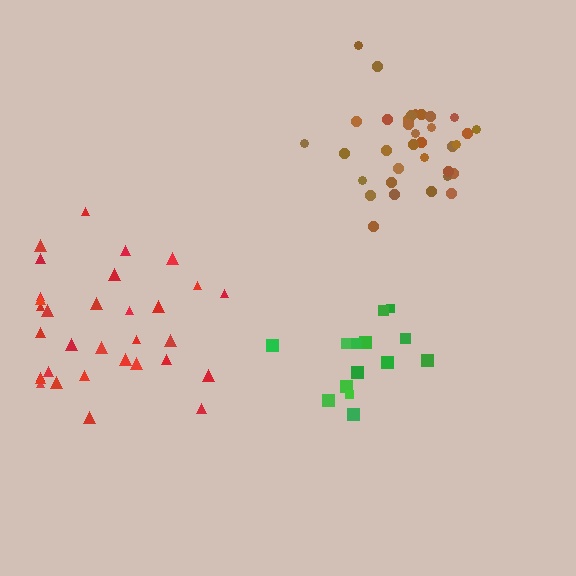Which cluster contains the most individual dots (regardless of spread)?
Brown (34).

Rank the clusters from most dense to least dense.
brown, green, red.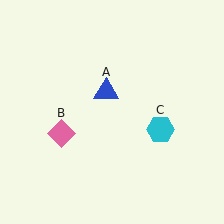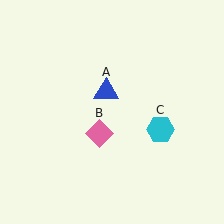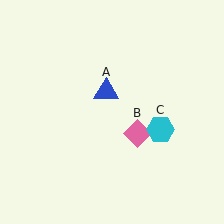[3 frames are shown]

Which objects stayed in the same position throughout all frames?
Blue triangle (object A) and cyan hexagon (object C) remained stationary.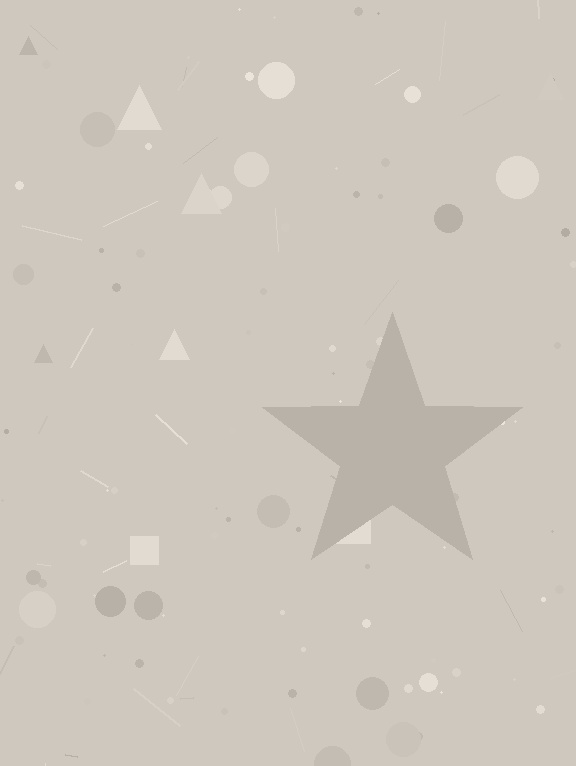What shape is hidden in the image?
A star is hidden in the image.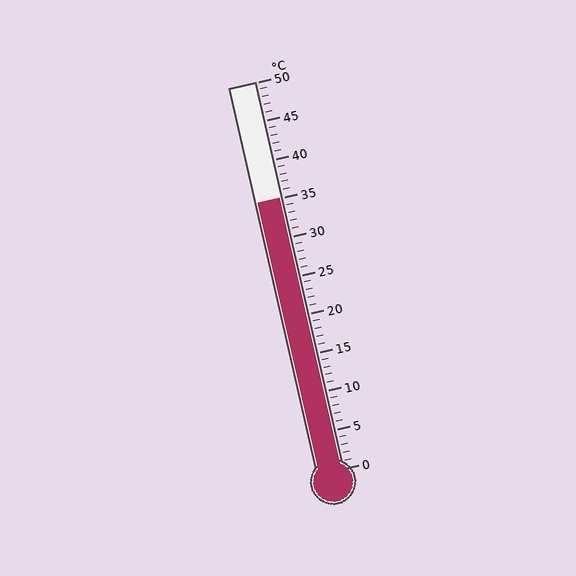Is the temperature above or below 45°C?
The temperature is below 45°C.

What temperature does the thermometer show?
The thermometer shows approximately 35°C.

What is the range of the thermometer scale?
The thermometer scale ranges from 0°C to 50°C.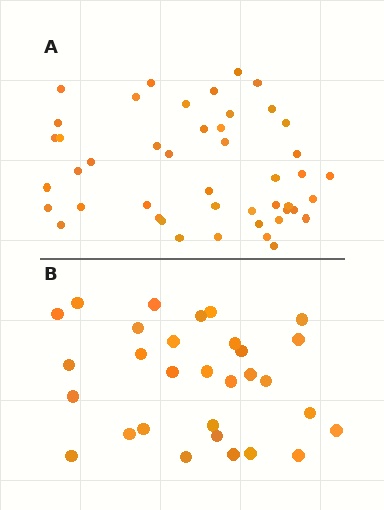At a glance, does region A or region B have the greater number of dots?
Region A (the top region) has more dots.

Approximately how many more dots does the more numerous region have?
Region A has approximately 15 more dots than region B.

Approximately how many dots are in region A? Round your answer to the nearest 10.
About 50 dots. (The exact count is 46, which rounds to 50.)